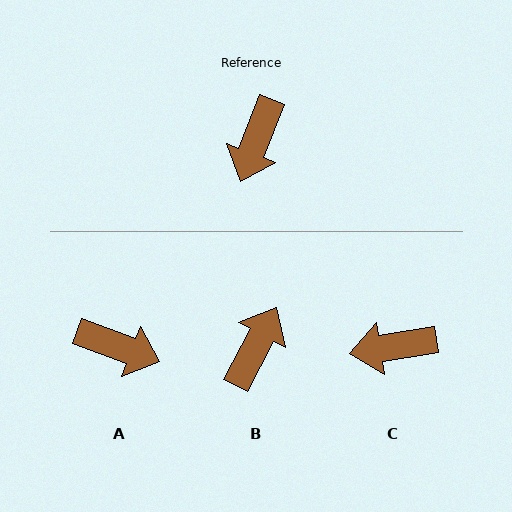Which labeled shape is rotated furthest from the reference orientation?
B, about 174 degrees away.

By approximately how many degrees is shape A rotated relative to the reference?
Approximately 91 degrees counter-clockwise.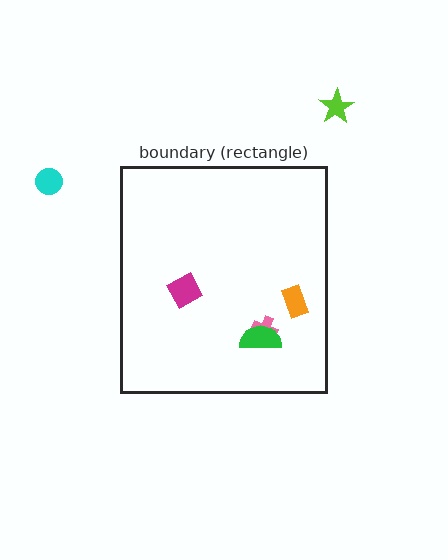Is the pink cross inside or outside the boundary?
Inside.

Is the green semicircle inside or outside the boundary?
Inside.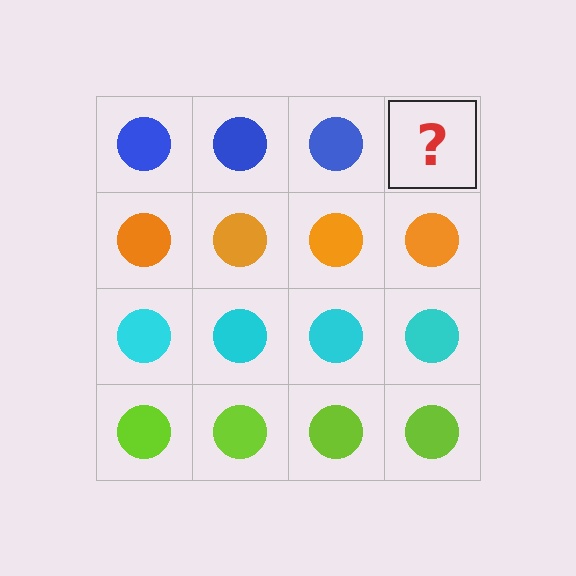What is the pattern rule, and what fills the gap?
The rule is that each row has a consistent color. The gap should be filled with a blue circle.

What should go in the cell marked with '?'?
The missing cell should contain a blue circle.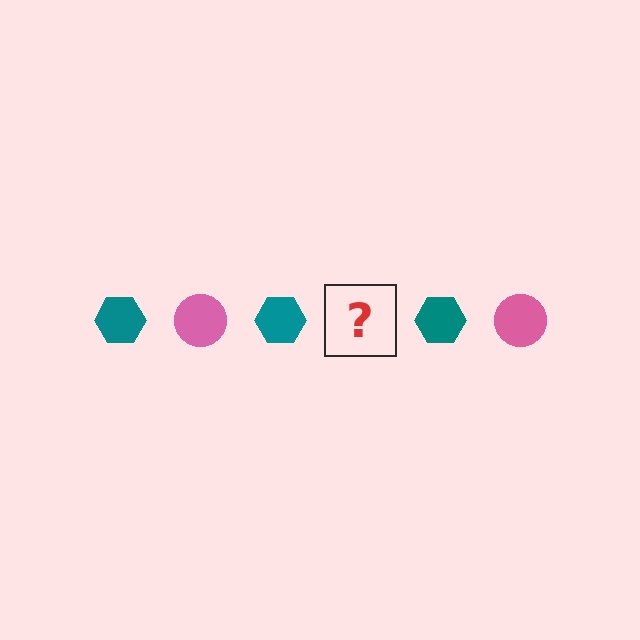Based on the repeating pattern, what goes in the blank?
The blank should be a pink circle.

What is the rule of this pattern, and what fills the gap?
The rule is that the pattern alternates between teal hexagon and pink circle. The gap should be filled with a pink circle.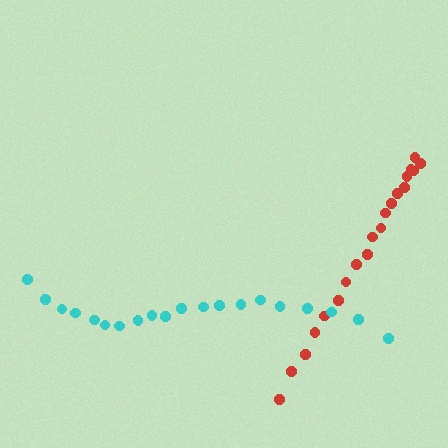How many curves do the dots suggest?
There are 2 distinct paths.